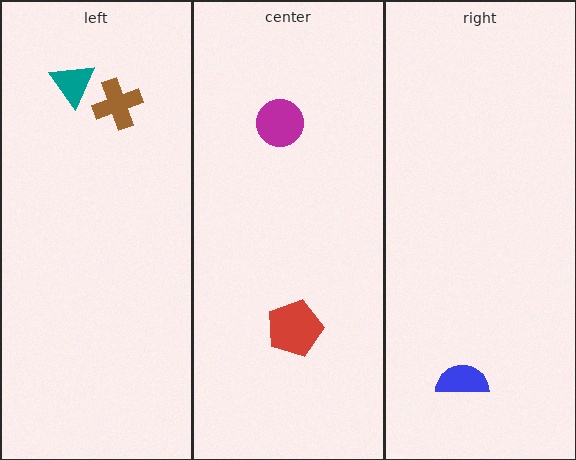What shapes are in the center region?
The magenta circle, the red pentagon.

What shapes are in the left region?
The teal triangle, the brown cross.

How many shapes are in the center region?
2.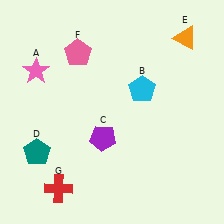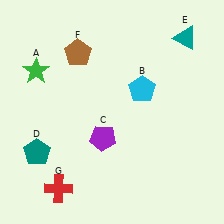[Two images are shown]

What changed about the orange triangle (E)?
In Image 1, E is orange. In Image 2, it changed to teal.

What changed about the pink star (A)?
In Image 1, A is pink. In Image 2, it changed to green.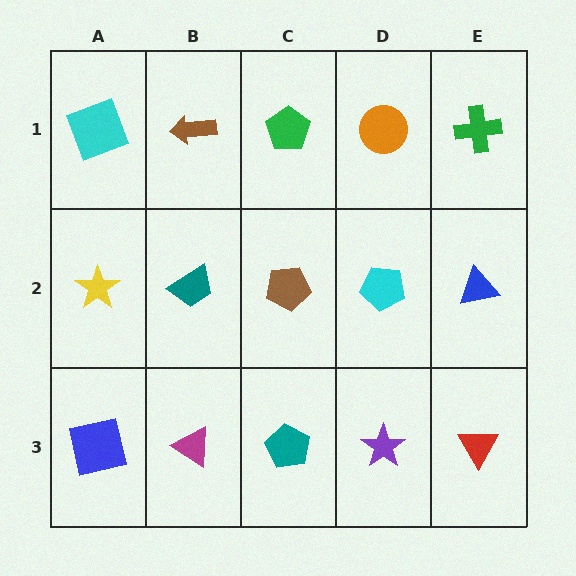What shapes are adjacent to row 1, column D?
A cyan pentagon (row 2, column D), a green pentagon (row 1, column C), a green cross (row 1, column E).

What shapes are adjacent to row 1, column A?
A yellow star (row 2, column A), a brown arrow (row 1, column B).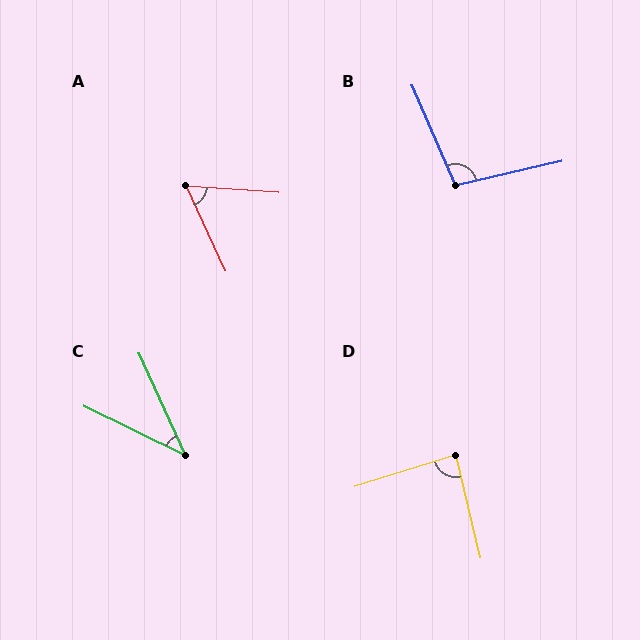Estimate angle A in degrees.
Approximately 61 degrees.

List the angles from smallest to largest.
C (40°), A (61°), D (86°), B (101°).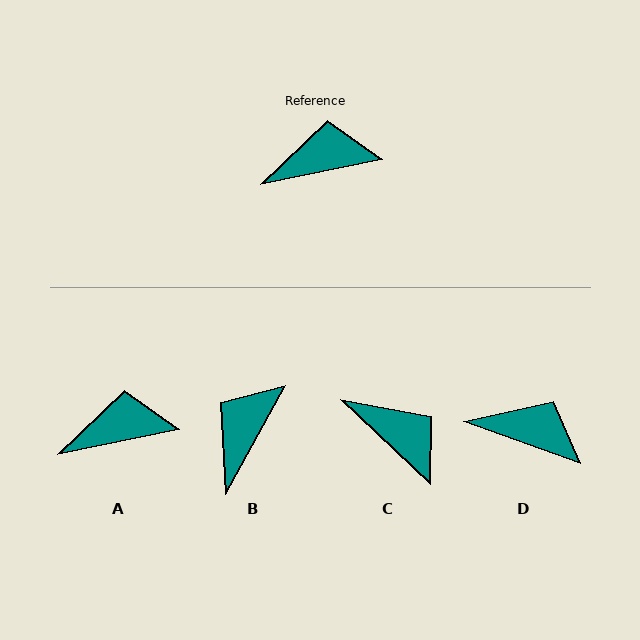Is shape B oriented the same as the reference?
No, it is off by about 50 degrees.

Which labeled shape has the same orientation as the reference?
A.